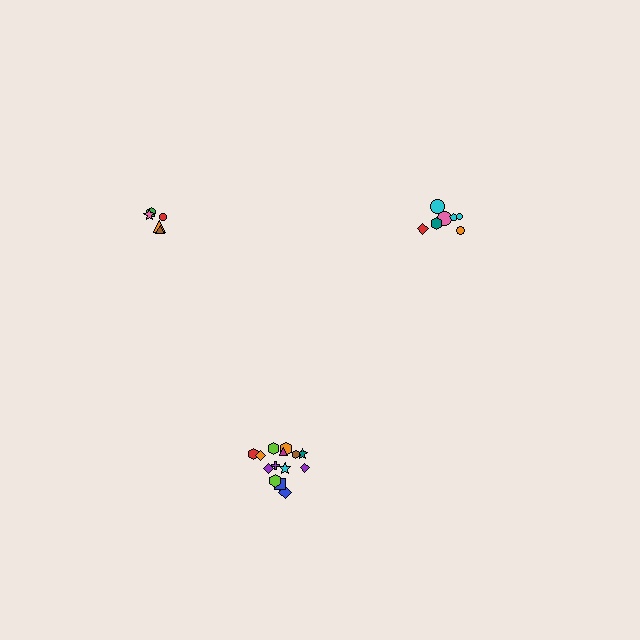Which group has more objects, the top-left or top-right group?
The top-right group.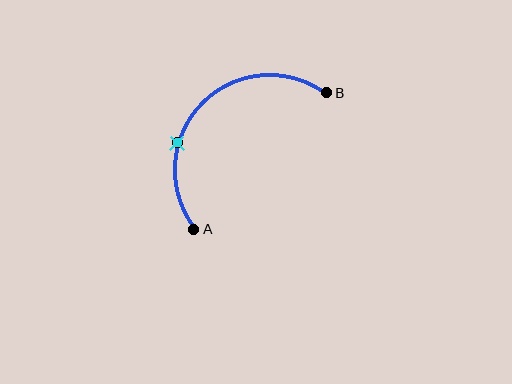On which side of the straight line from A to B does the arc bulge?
The arc bulges above and to the left of the straight line connecting A and B.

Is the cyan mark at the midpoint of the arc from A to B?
No. The cyan mark lies on the arc but is closer to endpoint A. The arc midpoint would be at the point on the curve equidistant along the arc from both A and B.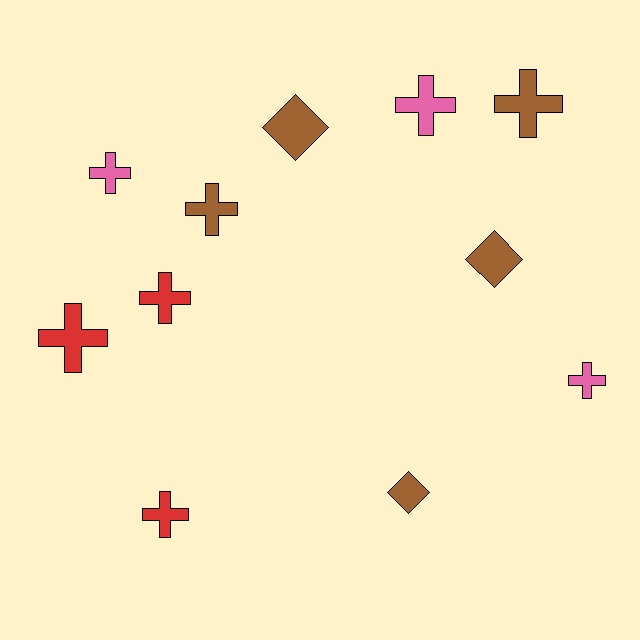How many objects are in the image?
There are 11 objects.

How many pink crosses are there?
There are 3 pink crosses.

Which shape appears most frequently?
Cross, with 8 objects.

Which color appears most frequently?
Brown, with 5 objects.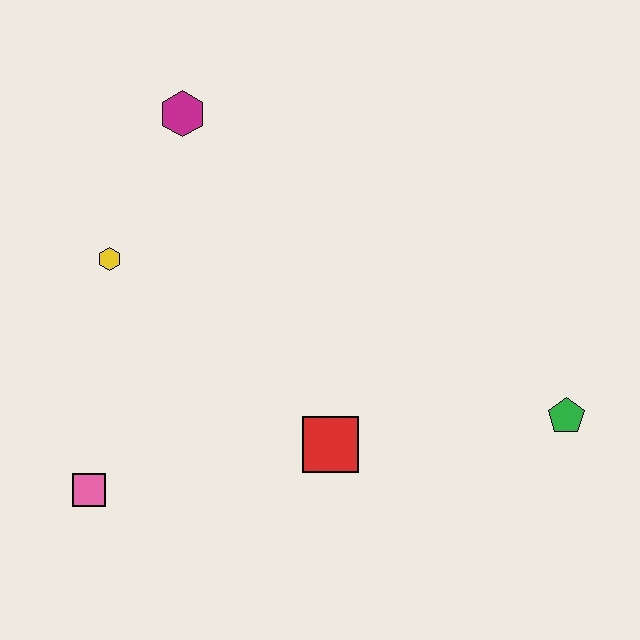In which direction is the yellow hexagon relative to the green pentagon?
The yellow hexagon is to the left of the green pentagon.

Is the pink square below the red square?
Yes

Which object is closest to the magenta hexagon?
The yellow hexagon is closest to the magenta hexagon.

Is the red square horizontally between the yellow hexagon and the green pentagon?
Yes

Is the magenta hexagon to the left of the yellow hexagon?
No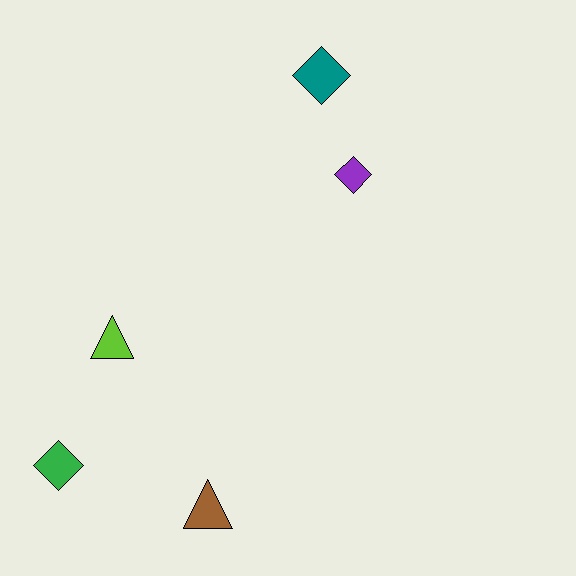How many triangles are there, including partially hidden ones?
There are 2 triangles.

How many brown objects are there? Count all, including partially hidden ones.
There is 1 brown object.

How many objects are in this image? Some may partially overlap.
There are 5 objects.